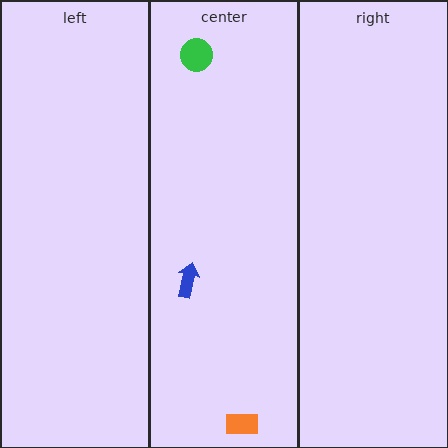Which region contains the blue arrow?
The center region.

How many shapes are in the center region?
3.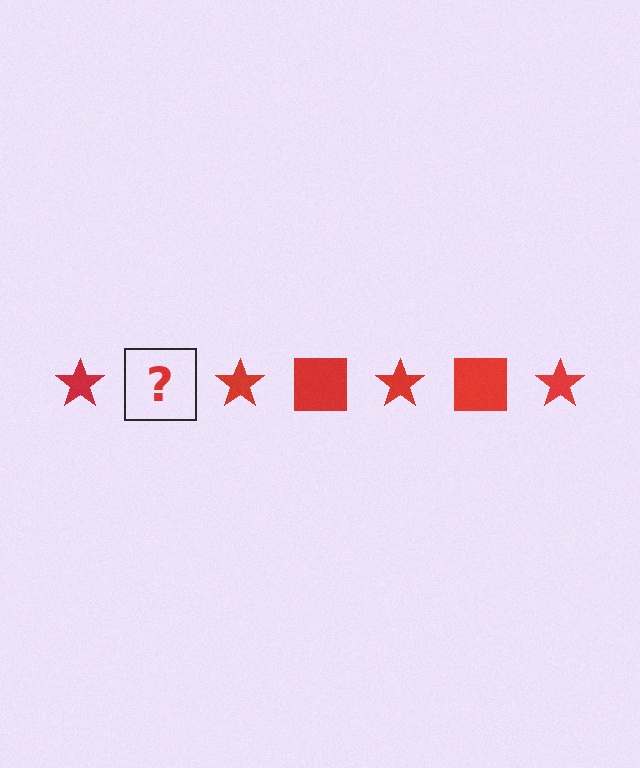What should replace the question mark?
The question mark should be replaced with a red square.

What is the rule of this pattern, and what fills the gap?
The rule is that the pattern cycles through star, square shapes in red. The gap should be filled with a red square.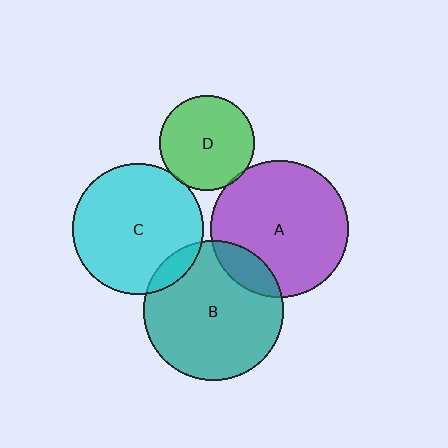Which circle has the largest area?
Circle B (teal).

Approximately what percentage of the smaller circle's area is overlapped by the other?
Approximately 5%.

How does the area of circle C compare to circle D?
Approximately 1.9 times.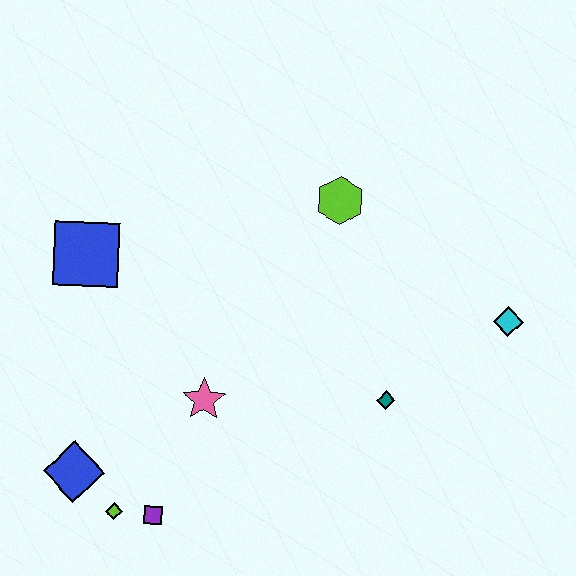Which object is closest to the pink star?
The purple square is closest to the pink star.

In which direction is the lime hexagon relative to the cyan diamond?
The lime hexagon is to the left of the cyan diamond.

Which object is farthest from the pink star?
The cyan diamond is farthest from the pink star.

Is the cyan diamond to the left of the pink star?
No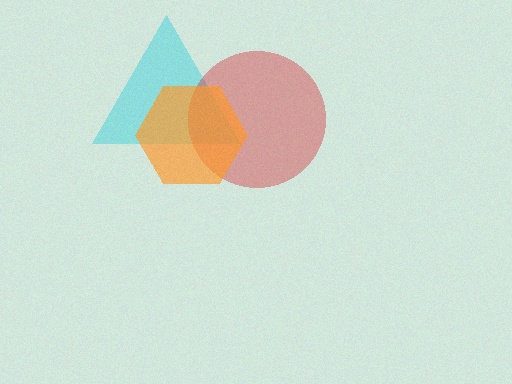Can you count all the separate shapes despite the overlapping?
Yes, there are 3 separate shapes.